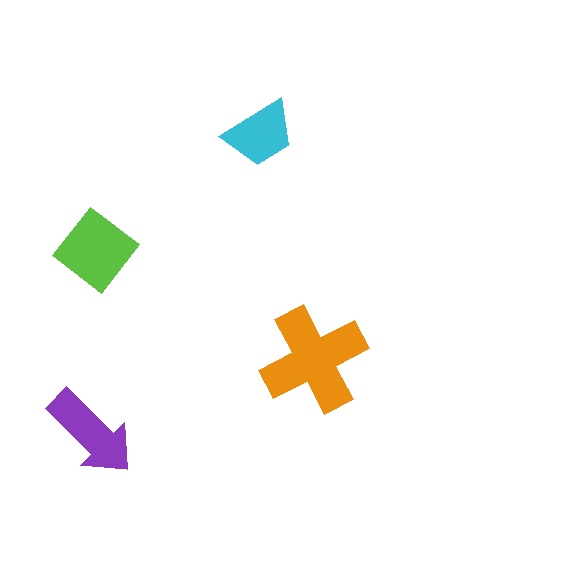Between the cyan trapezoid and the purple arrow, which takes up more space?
The purple arrow.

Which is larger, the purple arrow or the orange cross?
The orange cross.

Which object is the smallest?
The cyan trapezoid.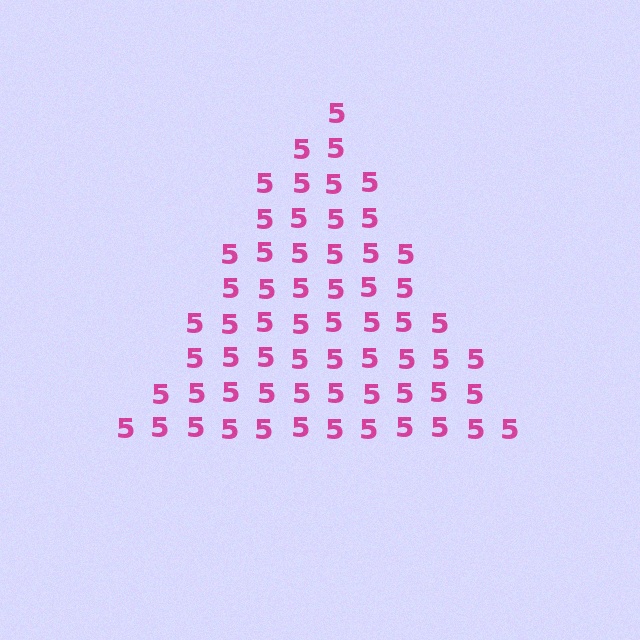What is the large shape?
The large shape is a triangle.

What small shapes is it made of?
It is made of small digit 5's.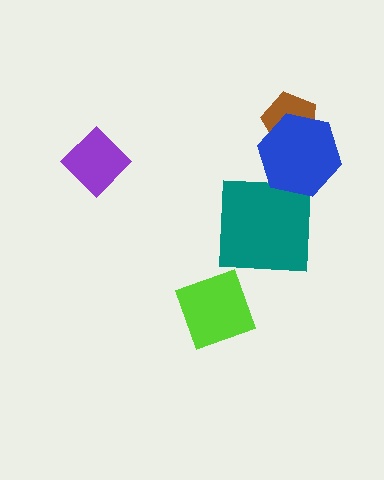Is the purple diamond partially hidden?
No, no other shape covers it.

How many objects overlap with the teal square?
0 objects overlap with the teal square.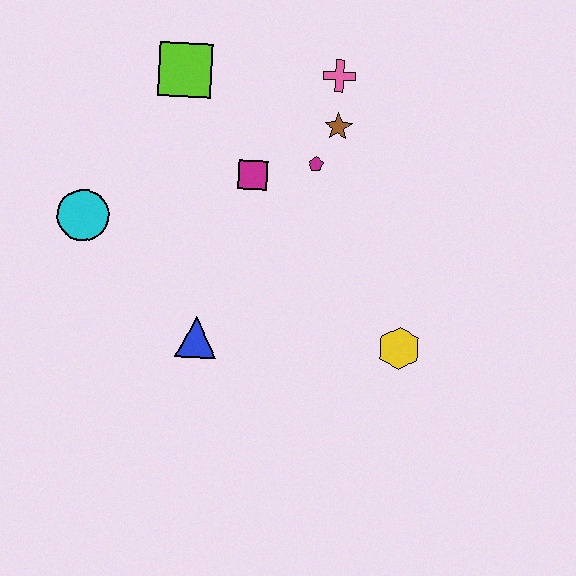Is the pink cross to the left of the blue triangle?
No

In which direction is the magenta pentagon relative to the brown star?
The magenta pentagon is below the brown star.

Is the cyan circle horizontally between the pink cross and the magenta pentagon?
No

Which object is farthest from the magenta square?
The yellow hexagon is farthest from the magenta square.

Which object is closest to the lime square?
The magenta square is closest to the lime square.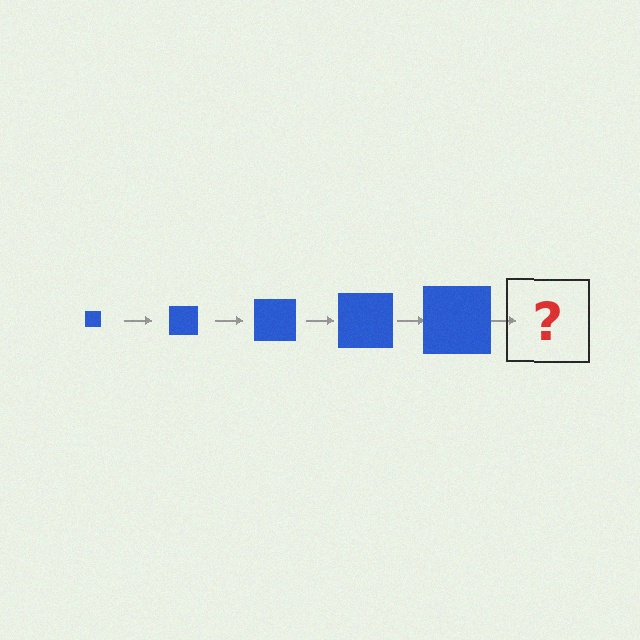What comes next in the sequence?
The next element should be a blue square, larger than the previous one.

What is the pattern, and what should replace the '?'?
The pattern is that the square gets progressively larger each step. The '?' should be a blue square, larger than the previous one.